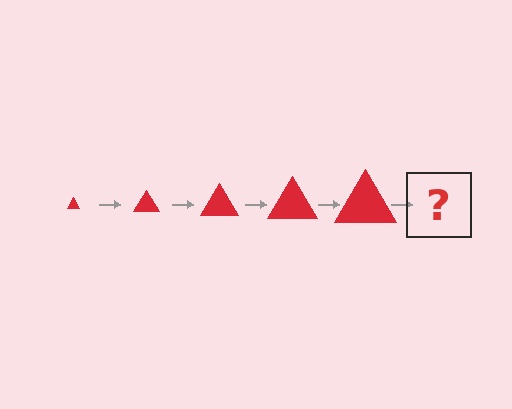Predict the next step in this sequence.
The next step is a red triangle, larger than the previous one.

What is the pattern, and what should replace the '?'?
The pattern is that the triangle gets progressively larger each step. The '?' should be a red triangle, larger than the previous one.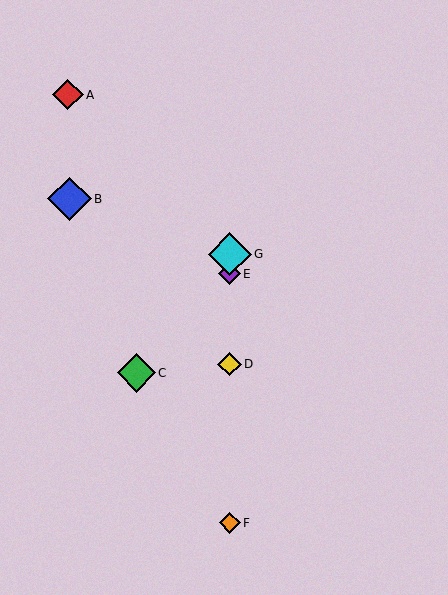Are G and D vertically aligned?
Yes, both are at x≈230.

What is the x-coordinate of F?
Object F is at x≈230.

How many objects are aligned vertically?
4 objects (D, E, F, G) are aligned vertically.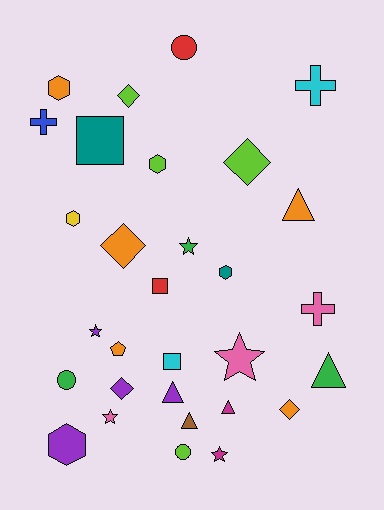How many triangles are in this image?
There are 5 triangles.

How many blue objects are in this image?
There is 1 blue object.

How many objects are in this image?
There are 30 objects.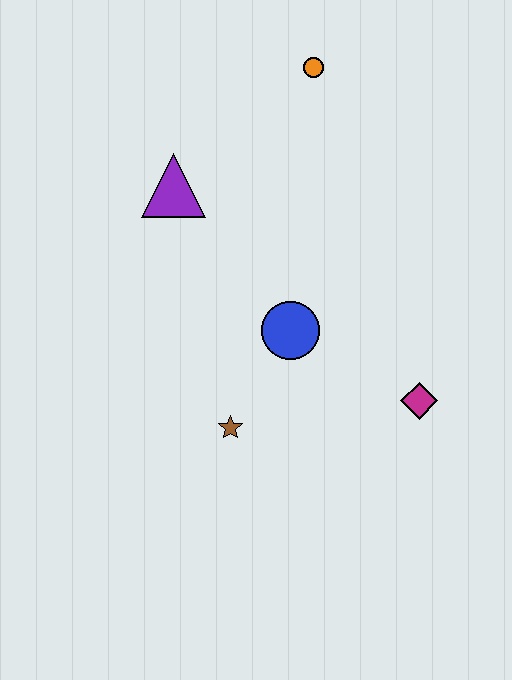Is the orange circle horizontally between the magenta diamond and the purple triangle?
Yes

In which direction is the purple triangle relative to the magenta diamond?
The purple triangle is to the left of the magenta diamond.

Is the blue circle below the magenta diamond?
No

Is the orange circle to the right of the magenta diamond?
No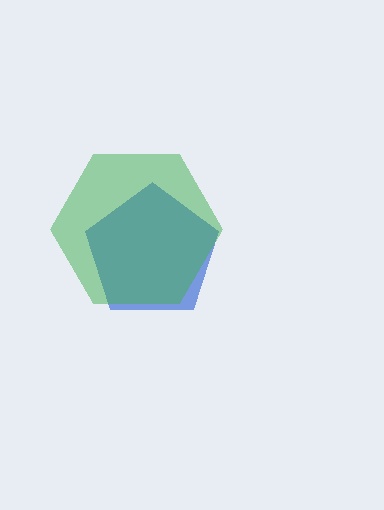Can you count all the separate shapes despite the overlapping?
Yes, there are 2 separate shapes.